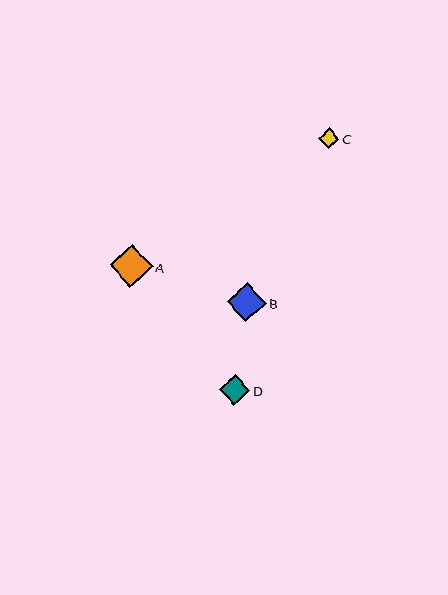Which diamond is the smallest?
Diamond C is the smallest with a size of approximately 20 pixels.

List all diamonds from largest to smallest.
From largest to smallest: A, B, D, C.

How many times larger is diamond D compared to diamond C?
Diamond D is approximately 1.5 times the size of diamond C.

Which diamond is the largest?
Diamond A is the largest with a size of approximately 42 pixels.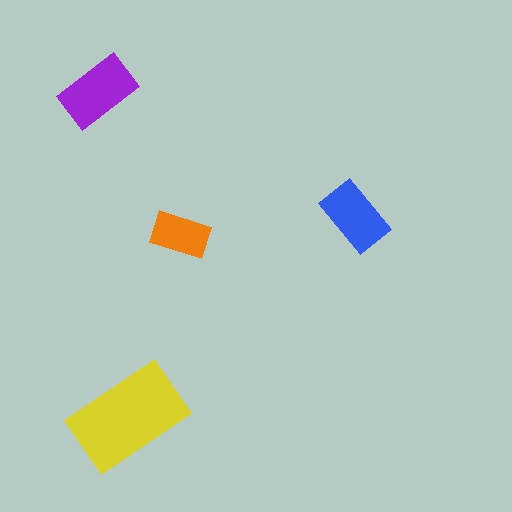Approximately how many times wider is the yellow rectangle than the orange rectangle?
About 2 times wider.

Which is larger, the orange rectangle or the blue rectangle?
The blue one.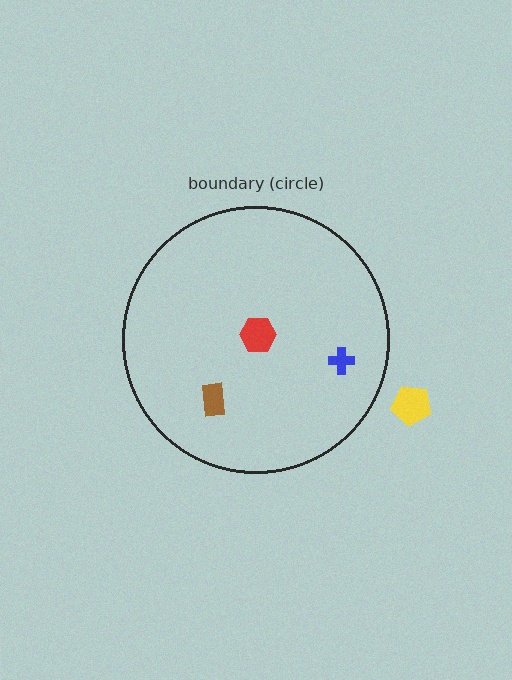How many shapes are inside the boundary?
3 inside, 1 outside.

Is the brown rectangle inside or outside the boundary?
Inside.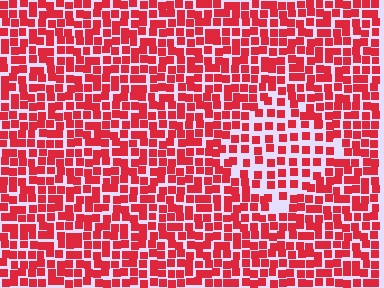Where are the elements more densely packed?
The elements are more densely packed outside the diamond boundary.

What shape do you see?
I see a diamond.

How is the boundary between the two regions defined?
The boundary is defined by a change in element density (approximately 1.7x ratio). All elements are the same color, size, and shape.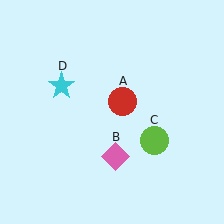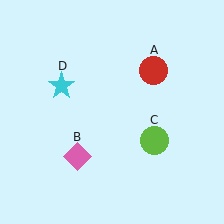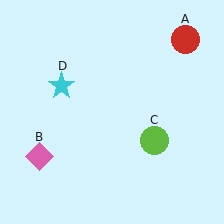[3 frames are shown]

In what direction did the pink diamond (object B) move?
The pink diamond (object B) moved left.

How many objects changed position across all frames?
2 objects changed position: red circle (object A), pink diamond (object B).